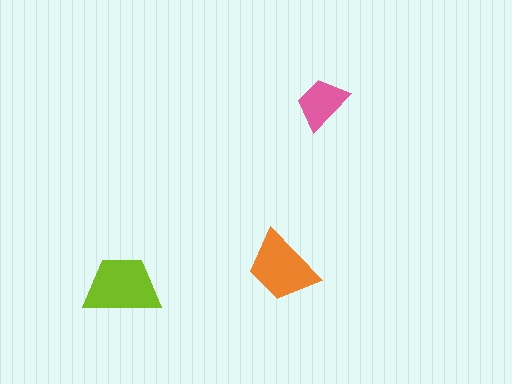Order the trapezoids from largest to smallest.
the lime one, the orange one, the pink one.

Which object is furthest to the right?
The pink trapezoid is rightmost.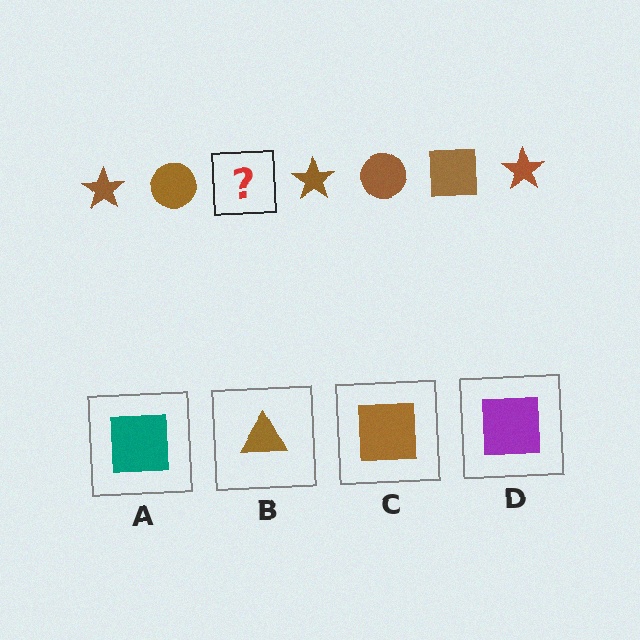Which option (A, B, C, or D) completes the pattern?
C.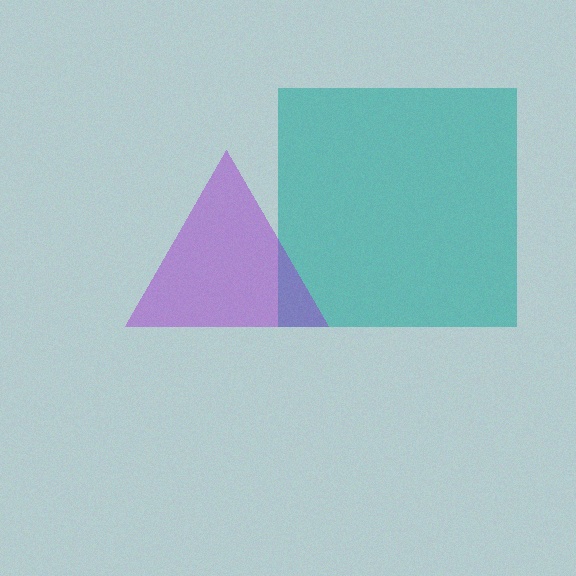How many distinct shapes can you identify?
There are 2 distinct shapes: a teal square, a purple triangle.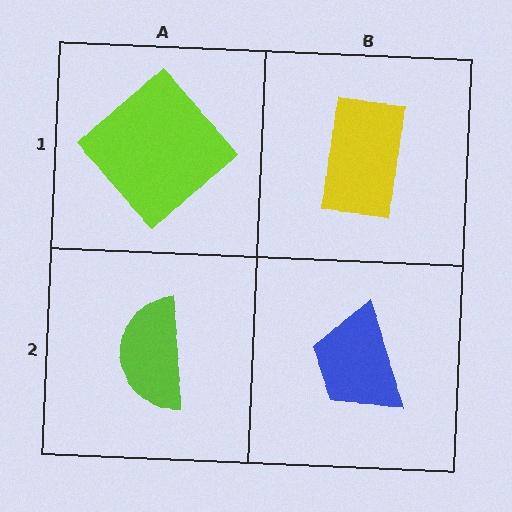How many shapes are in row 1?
2 shapes.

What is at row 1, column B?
A yellow rectangle.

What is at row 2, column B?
A blue trapezoid.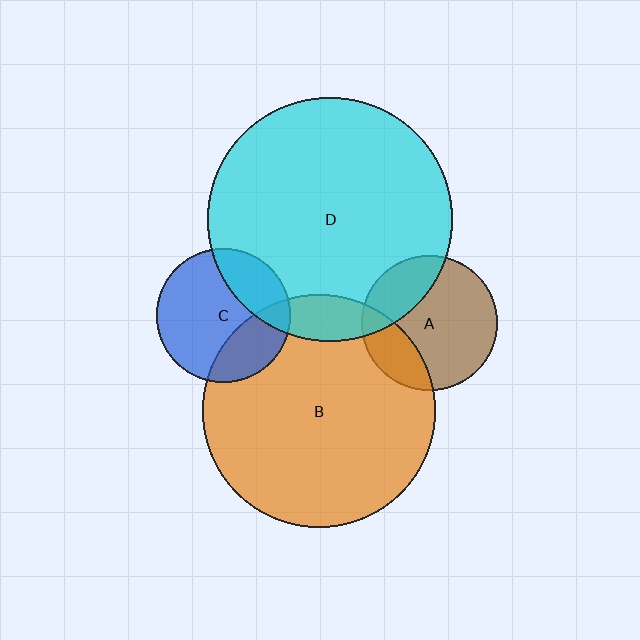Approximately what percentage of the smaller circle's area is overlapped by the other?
Approximately 25%.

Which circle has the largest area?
Circle D (cyan).